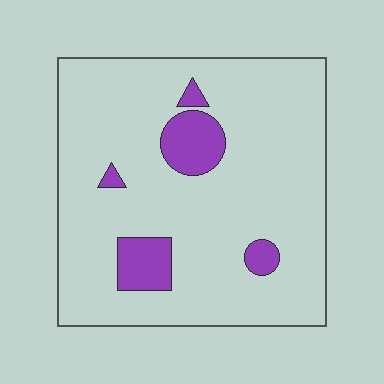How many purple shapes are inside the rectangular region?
5.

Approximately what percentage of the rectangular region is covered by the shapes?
Approximately 10%.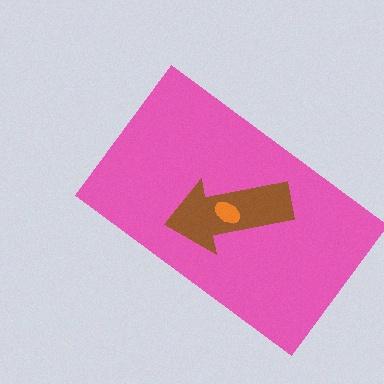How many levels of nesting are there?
3.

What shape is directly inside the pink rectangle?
The brown arrow.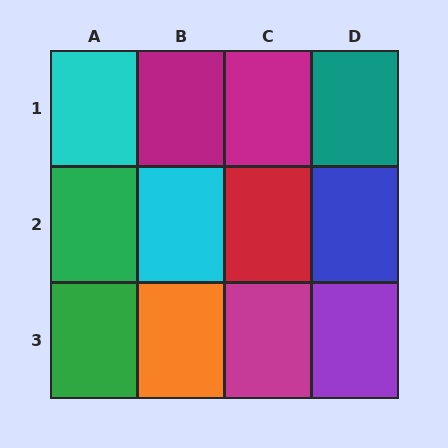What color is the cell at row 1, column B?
Magenta.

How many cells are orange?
1 cell is orange.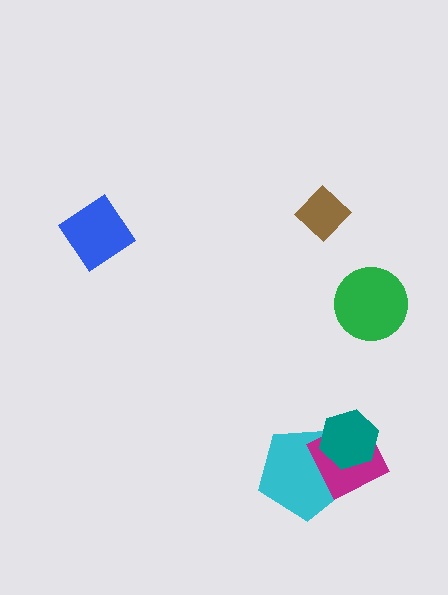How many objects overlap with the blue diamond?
0 objects overlap with the blue diamond.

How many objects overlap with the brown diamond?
0 objects overlap with the brown diamond.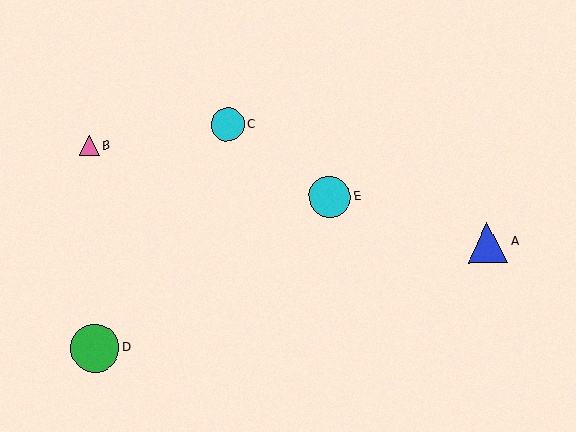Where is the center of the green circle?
The center of the green circle is at (95, 348).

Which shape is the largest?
The green circle (labeled D) is the largest.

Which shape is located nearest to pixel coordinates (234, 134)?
The cyan circle (labeled C) at (227, 125) is nearest to that location.